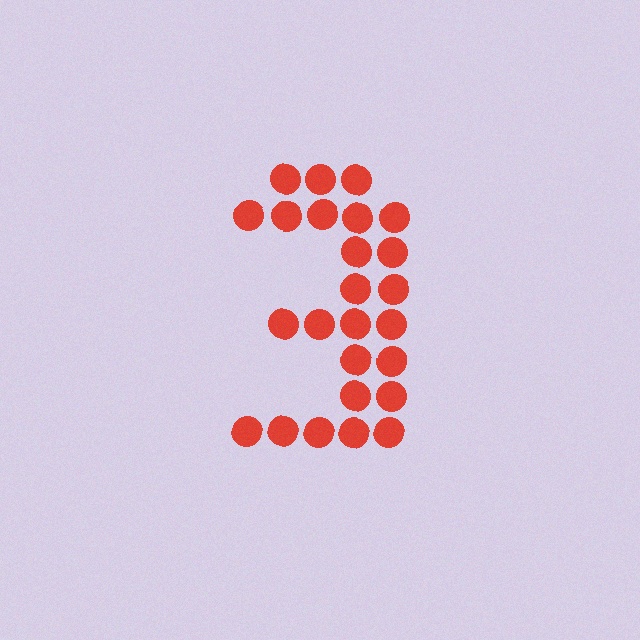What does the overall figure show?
The overall figure shows the digit 3.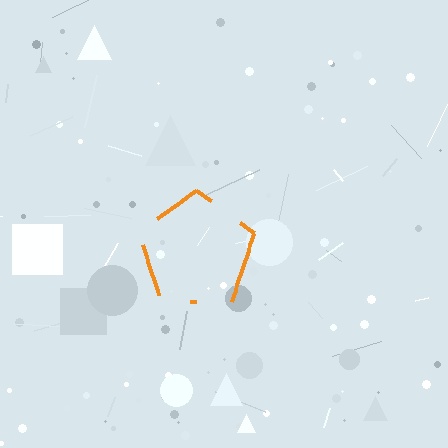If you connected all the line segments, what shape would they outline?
They would outline a pentagon.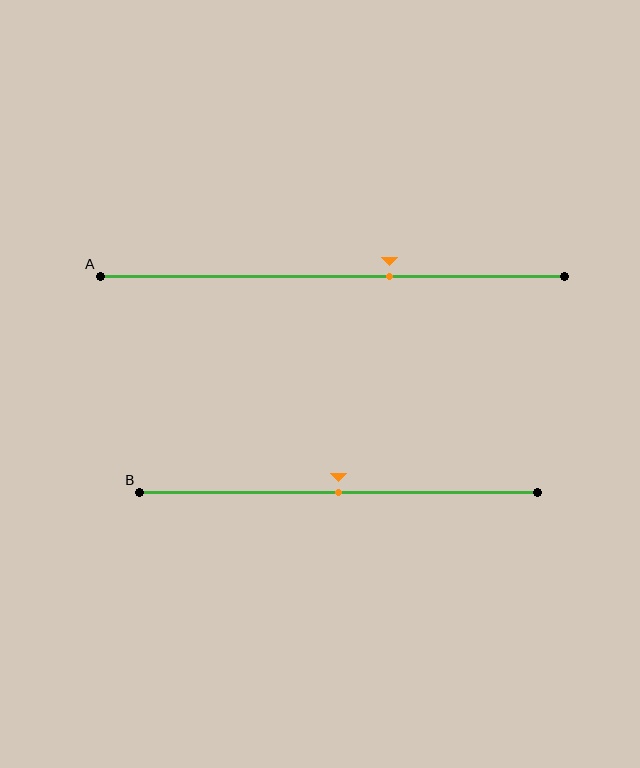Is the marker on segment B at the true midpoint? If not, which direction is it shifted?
Yes, the marker on segment B is at the true midpoint.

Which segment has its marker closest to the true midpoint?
Segment B has its marker closest to the true midpoint.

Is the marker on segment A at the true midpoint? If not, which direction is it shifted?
No, the marker on segment A is shifted to the right by about 12% of the segment length.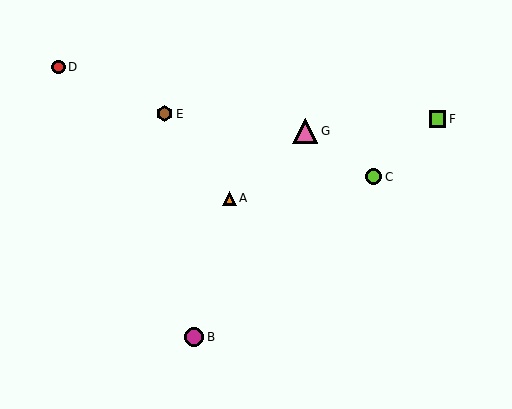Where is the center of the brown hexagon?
The center of the brown hexagon is at (164, 114).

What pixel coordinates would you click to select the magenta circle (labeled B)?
Click at (194, 337) to select the magenta circle B.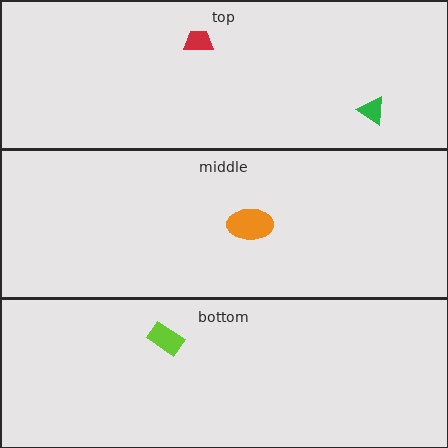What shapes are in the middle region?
The orange ellipse.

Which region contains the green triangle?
The top region.